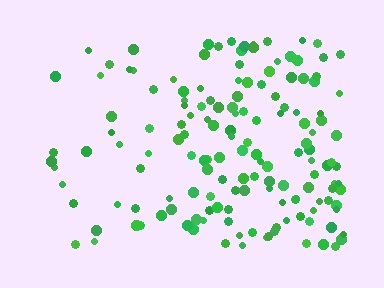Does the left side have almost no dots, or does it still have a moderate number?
Still a moderate number, just noticeably fewer than the right.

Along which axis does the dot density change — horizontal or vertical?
Horizontal.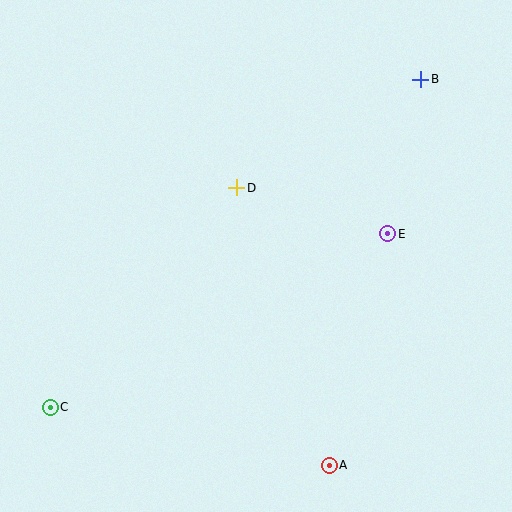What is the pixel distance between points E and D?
The distance between E and D is 158 pixels.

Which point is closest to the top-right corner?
Point B is closest to the top-right corner.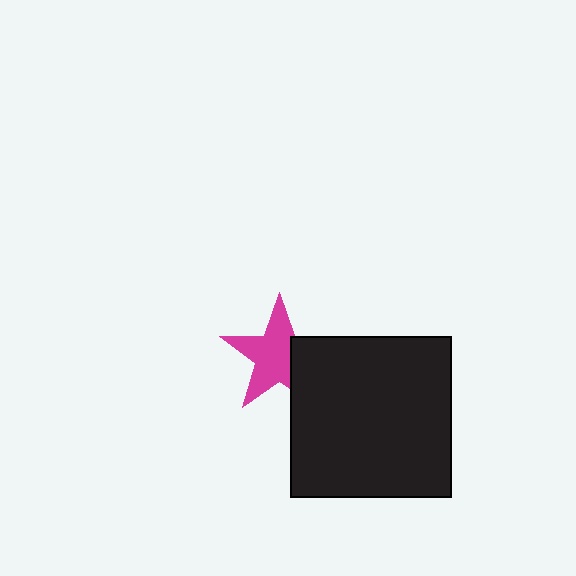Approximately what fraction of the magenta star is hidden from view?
Roughly 33% of the magenta star is hidden behind the black square.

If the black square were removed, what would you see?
You would see the complete magenta star.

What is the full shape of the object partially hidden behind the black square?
The partially hidden object is a magenta star.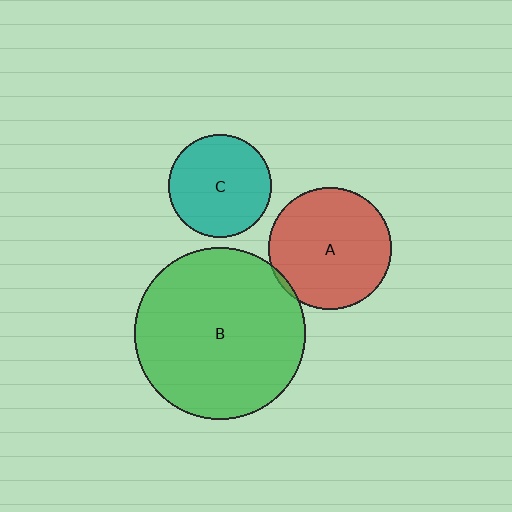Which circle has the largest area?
Circle B (green).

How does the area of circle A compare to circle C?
Approximately 1.4 times.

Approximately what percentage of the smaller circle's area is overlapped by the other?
Approximately 5%.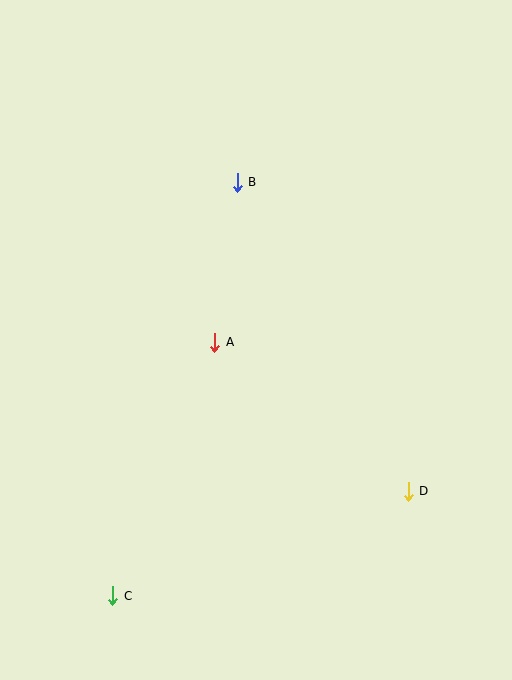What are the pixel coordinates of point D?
Point D is at (408, 491).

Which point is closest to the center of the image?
Point A at (215, 342) is closest to the center.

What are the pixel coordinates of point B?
Point B is at (237, 182).